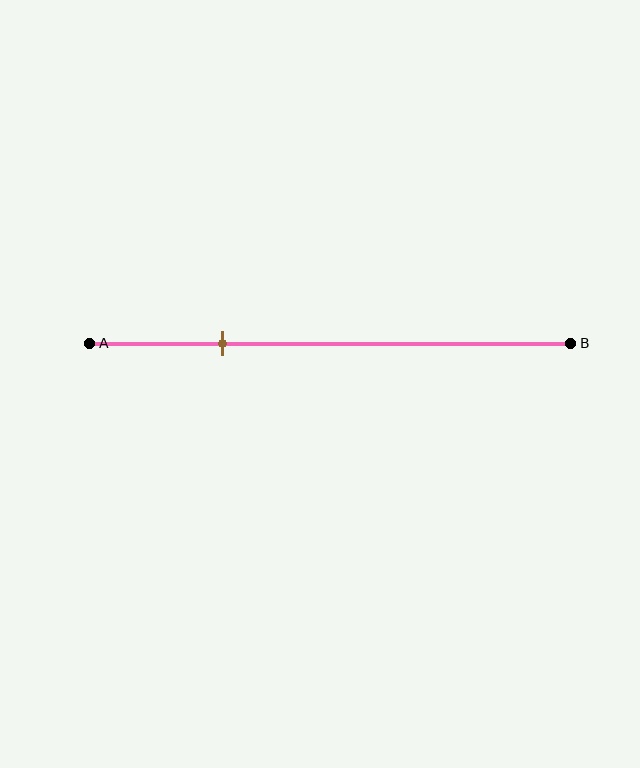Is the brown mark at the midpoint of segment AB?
No, the mark is at about 30% from A, not at the 50% midpoint.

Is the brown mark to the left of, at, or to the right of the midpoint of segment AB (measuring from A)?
The brown mark is to the left of the midpoint of segment AB.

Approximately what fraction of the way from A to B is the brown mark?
The brown mark is approximately 30% of the way from A to B.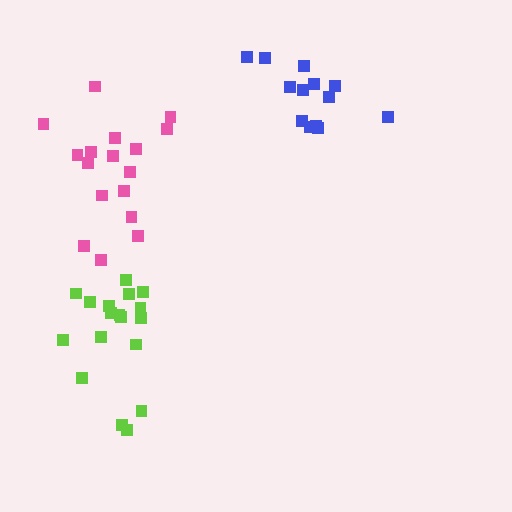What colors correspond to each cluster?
The clusters are colored: lime, blue, pink.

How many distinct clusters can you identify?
There are 3 distinct clusters.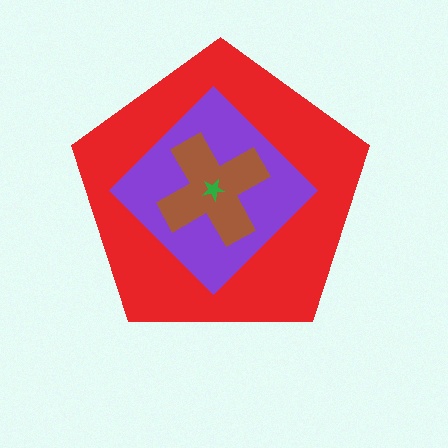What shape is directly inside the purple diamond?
The brown cross.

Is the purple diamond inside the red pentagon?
Yes.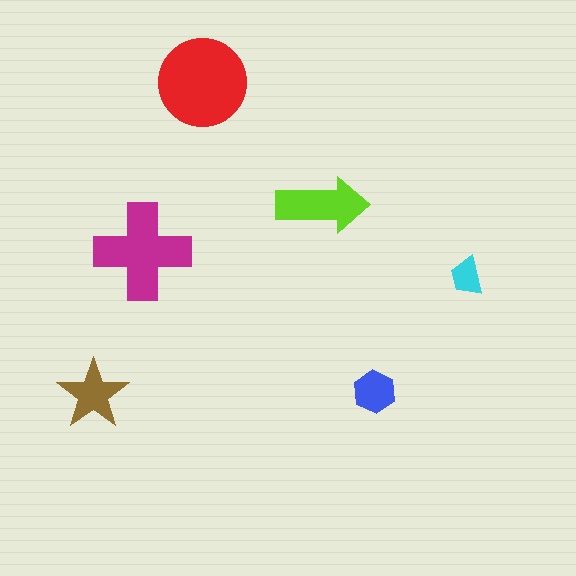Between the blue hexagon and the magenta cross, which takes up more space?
The magenta cross.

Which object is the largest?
The red circle.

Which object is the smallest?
The cyan trapezoid.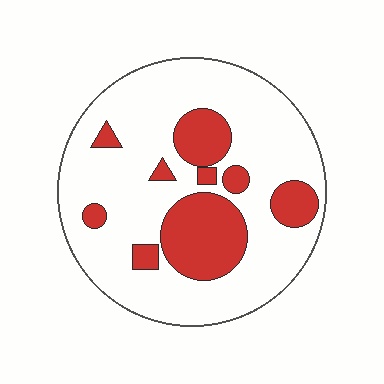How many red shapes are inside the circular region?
9.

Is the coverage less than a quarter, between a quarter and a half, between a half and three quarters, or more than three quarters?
Less than a quarter.